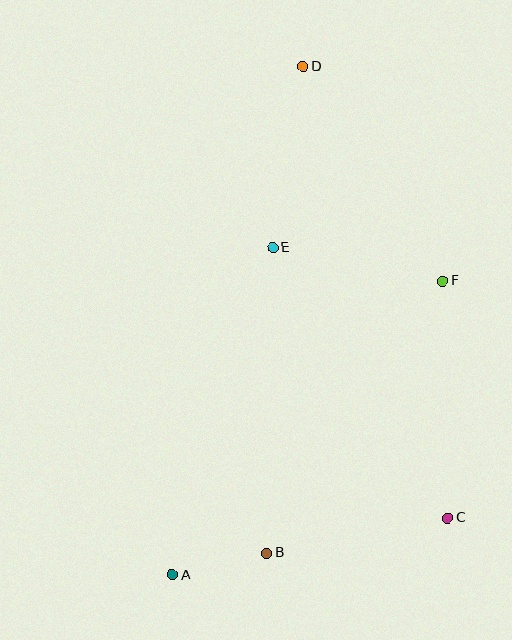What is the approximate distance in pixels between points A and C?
The distance between A and C is approximately 281 pixels.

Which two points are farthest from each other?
Points A and D are farthest from each other.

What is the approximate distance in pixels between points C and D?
The distance between C and D is approximately 474 pixels.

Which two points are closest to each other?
Points A and B are closest to each other.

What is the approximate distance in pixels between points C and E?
The distance between C and E is approximately 322 pixels.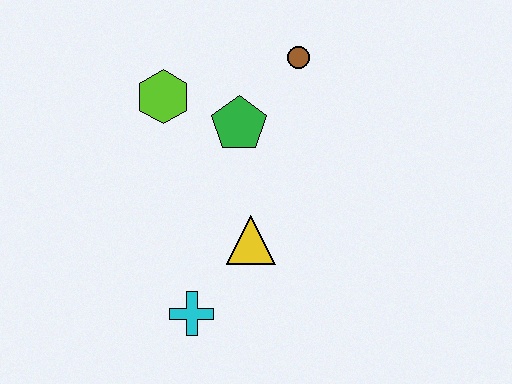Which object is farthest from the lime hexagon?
The cyan cross is farthest from the lime hexagon.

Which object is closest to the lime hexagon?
The green pentagon is closest to the lime hexagon.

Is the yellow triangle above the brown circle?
No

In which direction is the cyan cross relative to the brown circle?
The cyan cross is below the brown circle.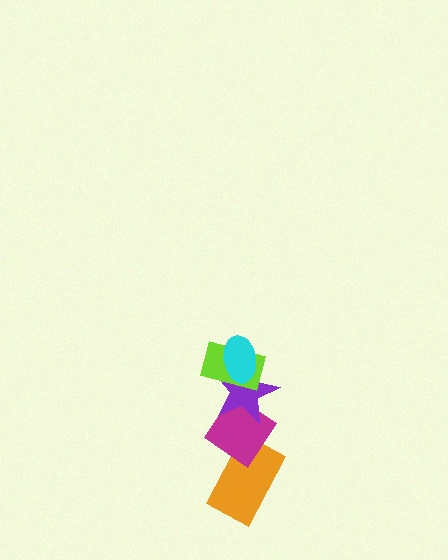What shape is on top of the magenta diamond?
The purple star is on top of the magenta diamond.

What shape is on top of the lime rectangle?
The cyan ellipse is on top of the lime rectangle.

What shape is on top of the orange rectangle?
The magenta diamond is on top of the orange rectangle.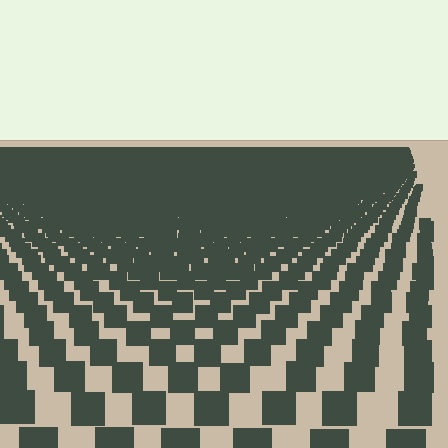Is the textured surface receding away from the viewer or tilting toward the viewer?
The surface is receding away from the viewer. Texture elements get smaller and denser toward the top.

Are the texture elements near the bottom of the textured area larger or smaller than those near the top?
Larger. Near the bottom, elements are closer to the viewer and appear at a bigger on-screen size.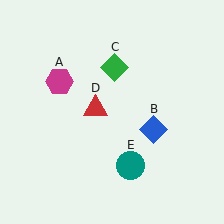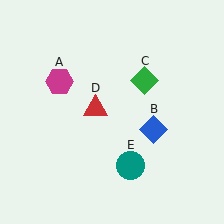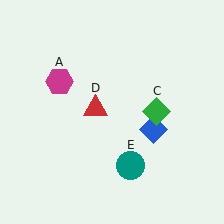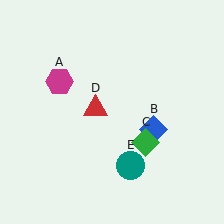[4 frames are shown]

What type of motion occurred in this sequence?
The green diamond (object C) rotated clockwise around the center of the scene.